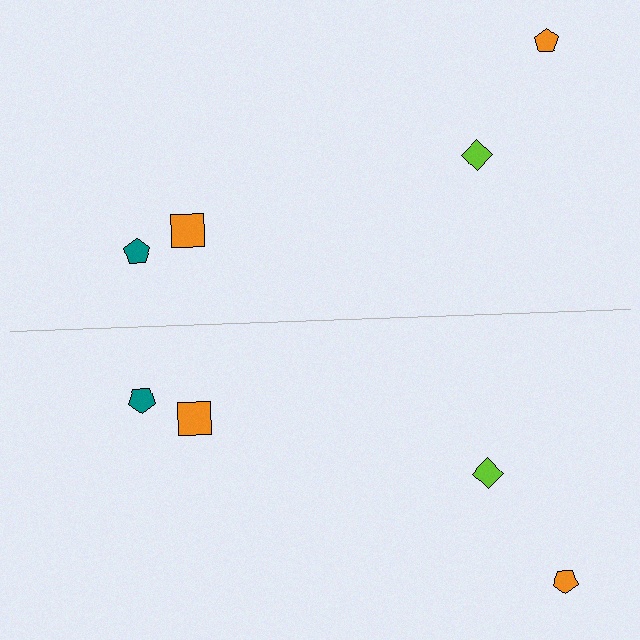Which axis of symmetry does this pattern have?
The pattern has a horizontal axis of symmetry running through the center of the image.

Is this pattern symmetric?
Yes, this pattern has bilateral (reflection) symmetry.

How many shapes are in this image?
There are 8 shapes in this image.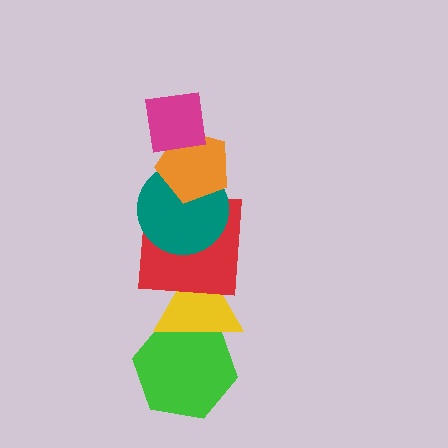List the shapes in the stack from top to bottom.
From top to bottom: the magenta square, the orange pentagon, the teal circle, the red square, the yellow triangle, the green hexagon.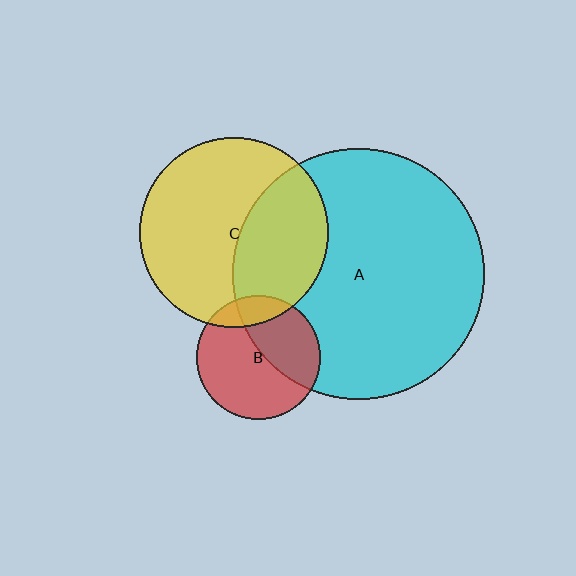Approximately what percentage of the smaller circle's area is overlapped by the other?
Approximately 40%.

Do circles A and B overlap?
Yes.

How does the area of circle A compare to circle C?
Approximately 1.8 times.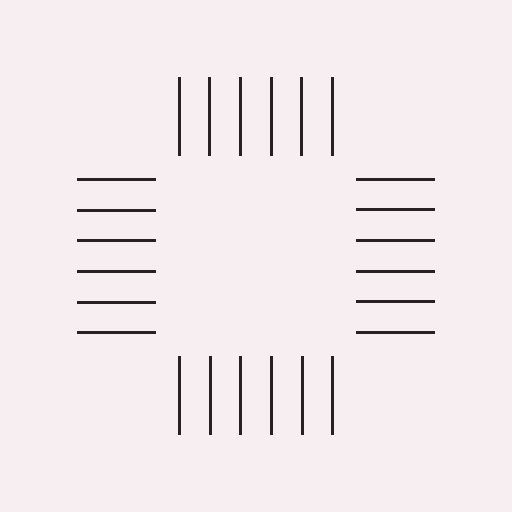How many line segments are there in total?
24 — 6 along each of the 4 edges.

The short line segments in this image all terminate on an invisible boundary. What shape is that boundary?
An illusory square — the line segments terminate on its edges but no continuous stroke is drawn.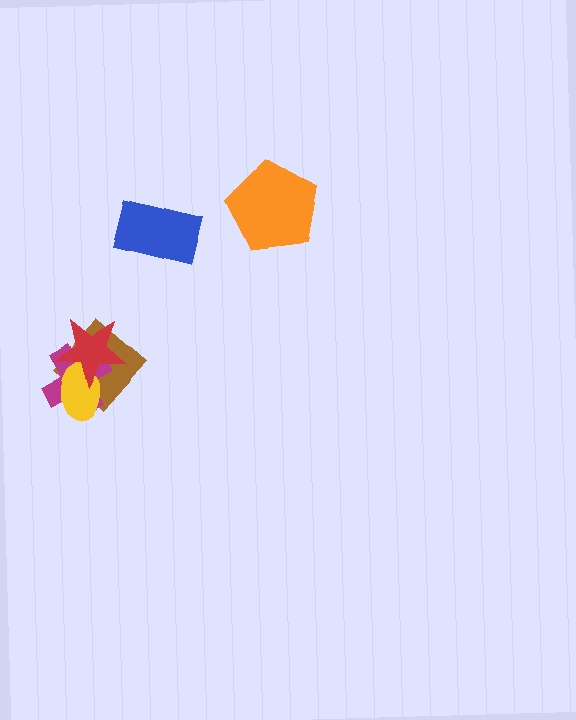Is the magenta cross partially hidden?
Yes, it is partially covered by another shape.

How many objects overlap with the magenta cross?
3 objects overlap with the magenta cross.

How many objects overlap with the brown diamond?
3 objects overlap with the brown diamond.